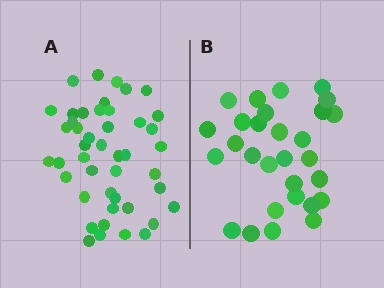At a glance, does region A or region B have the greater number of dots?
Region A (the left region) has more dots.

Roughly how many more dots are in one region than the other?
Region A has approximately 15 more dots than region B.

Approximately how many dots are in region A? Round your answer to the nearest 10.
About 40 dots. (The exact count is 45, which rounds to 40.)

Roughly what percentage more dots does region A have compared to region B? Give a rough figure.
About 55% more.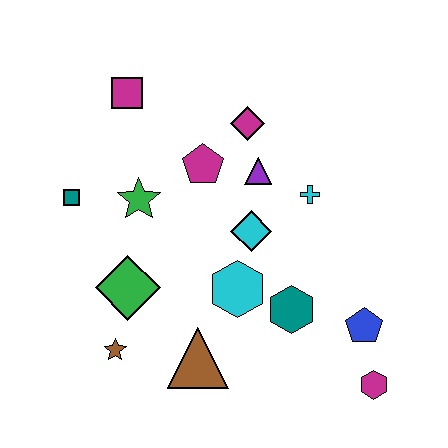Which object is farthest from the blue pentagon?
The magenta square is farthest from the blue pentagon.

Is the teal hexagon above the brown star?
Yes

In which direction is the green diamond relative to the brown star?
The green diamond is above the brown star.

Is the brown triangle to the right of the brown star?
Yes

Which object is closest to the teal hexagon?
The cyan hexagon is closest to the teal hexagon.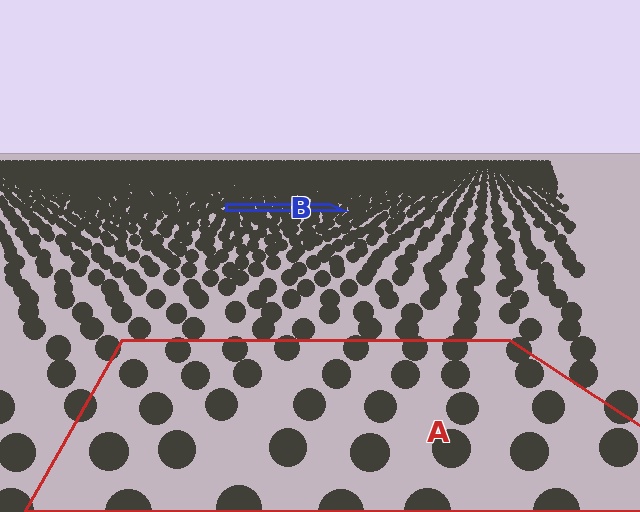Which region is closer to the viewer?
Region A is closer. The texture elements there are larger and more spread out.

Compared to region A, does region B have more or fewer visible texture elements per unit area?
Region B has more texture elements per unit area — they are packed more densely because it is farther away.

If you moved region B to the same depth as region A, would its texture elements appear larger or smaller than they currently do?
They would appear larger. At a closer depth, the same texture elements are projected at a bigger on-screen size.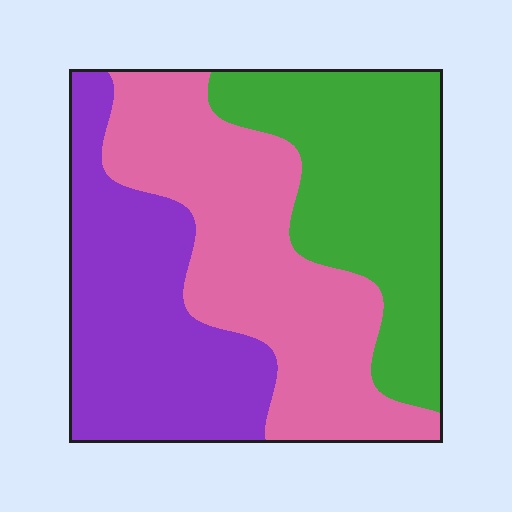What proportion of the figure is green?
Green takes up about one third (1/3) of the figure.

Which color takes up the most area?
Pink, at roughly 35%.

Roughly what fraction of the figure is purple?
Purple covers roughly 30% of the figure.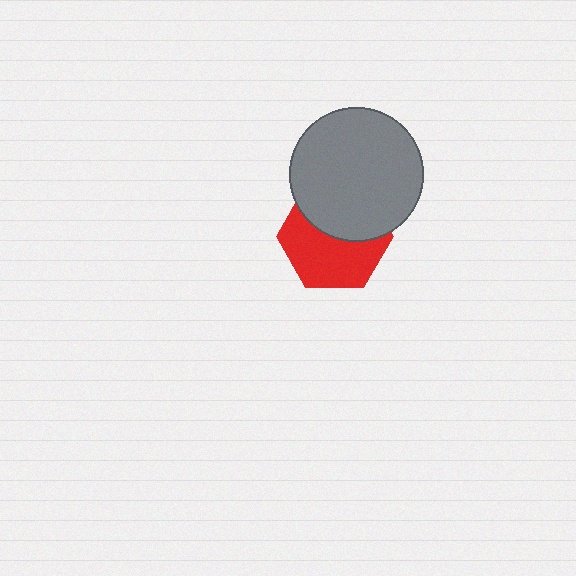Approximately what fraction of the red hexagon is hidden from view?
Roughly 44% of the red hexagon is hidden behind the gray circle.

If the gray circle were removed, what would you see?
You would see the complete red hexagon.